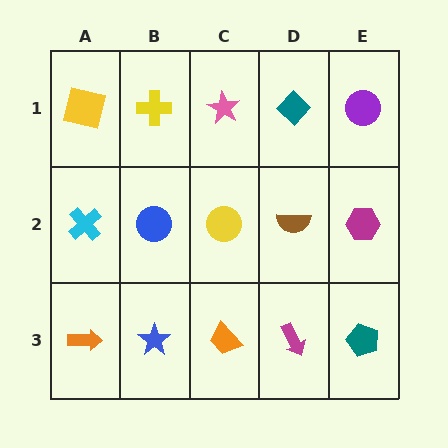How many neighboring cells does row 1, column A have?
2.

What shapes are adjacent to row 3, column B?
A blue circle (row 2, column B), an orange arrow (row 3, column A), an orange trapezoid (row 3, column C).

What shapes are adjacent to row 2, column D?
A teal diamond (row 1, column D), a magenta arrow (row 3, column D), a yellow circle (row 2, column C), a magenta hexagon (row 2, column E).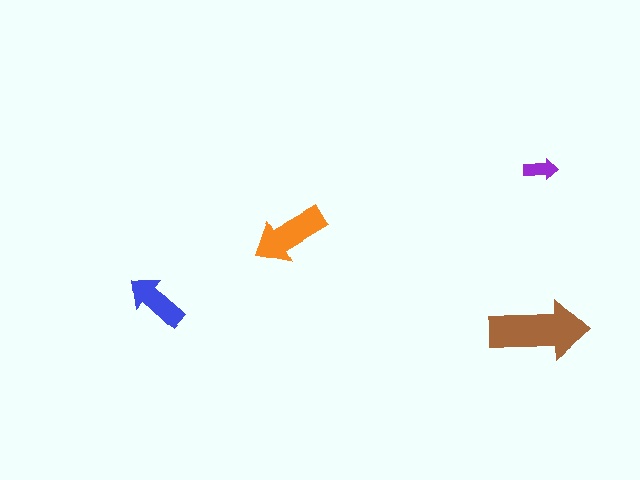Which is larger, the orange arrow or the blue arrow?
The orange one.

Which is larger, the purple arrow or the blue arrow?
The blue one.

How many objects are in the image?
There are 4 objects in the image.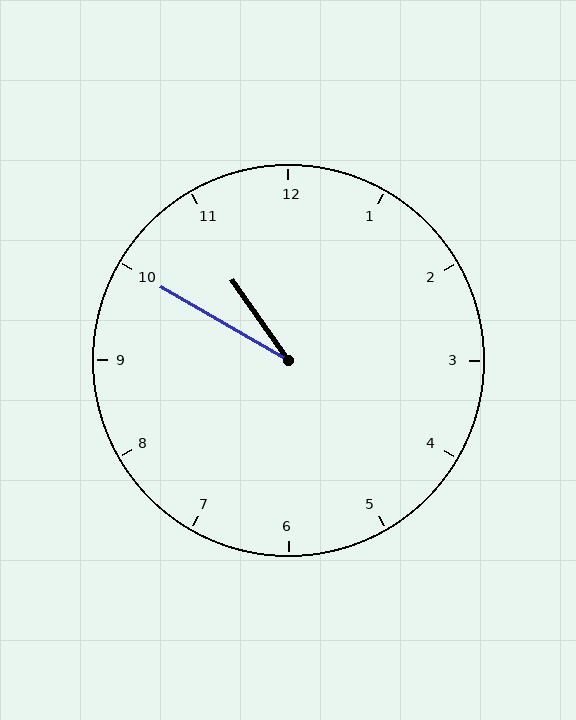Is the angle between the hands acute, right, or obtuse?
It is acute.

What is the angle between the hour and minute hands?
Approximately 25 degrees.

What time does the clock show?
10:50.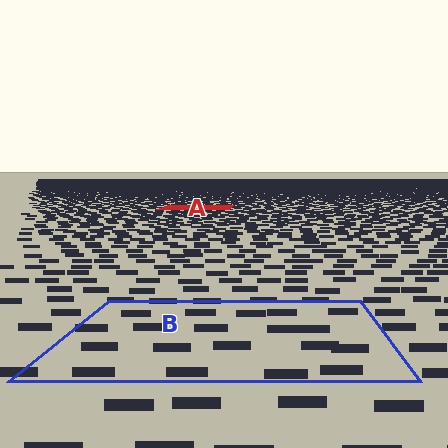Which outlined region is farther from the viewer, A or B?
Region A is farther from the viewer — the texture elements inside it appear smaller and more densely packed.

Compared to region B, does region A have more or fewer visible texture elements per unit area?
Region A has more texture elements per unit area — they are packed more densely because it is farther away.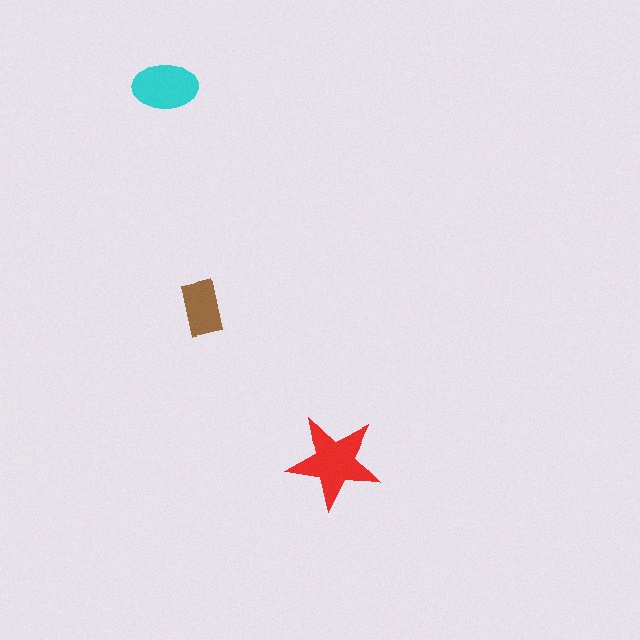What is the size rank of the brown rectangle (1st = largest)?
3rd.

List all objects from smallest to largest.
The brown rectangle, the cyan ellipse, the red star.